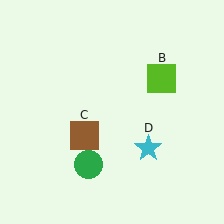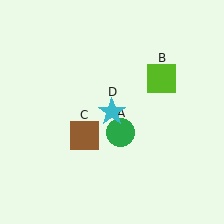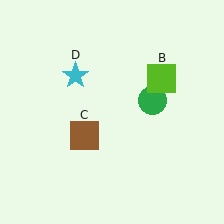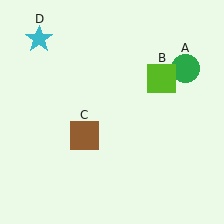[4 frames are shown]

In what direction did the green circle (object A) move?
The green circle (object A) moved up and to the right.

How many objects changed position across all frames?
2 objects changed position: green circle (object A), cyan star (object D).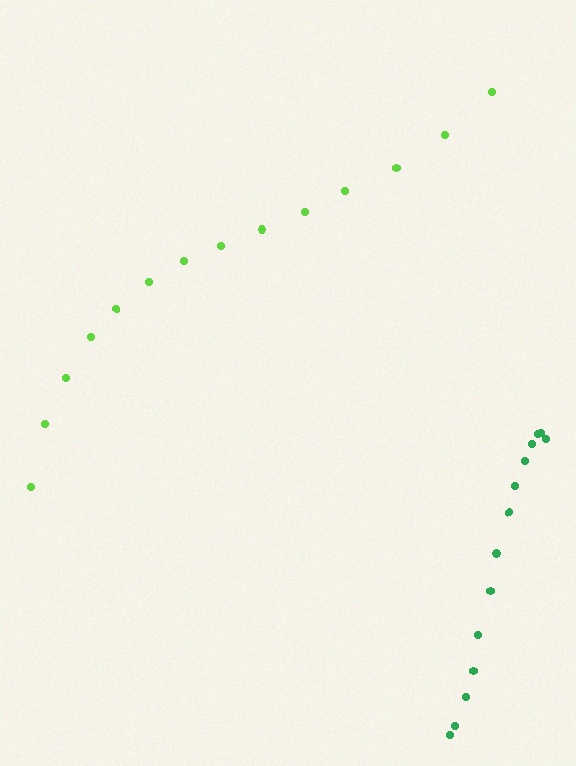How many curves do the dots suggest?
There are 2 distinct paths.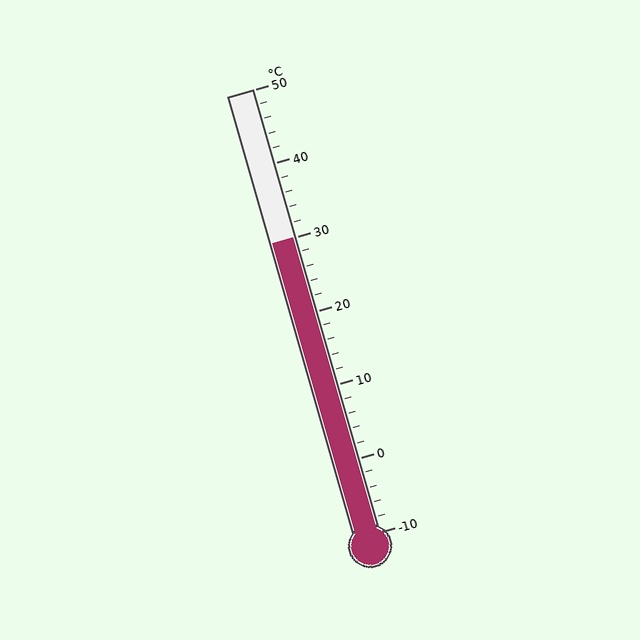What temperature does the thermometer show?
The thermometer shows approximately 30°C.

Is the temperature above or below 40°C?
The temperature is below 40°C.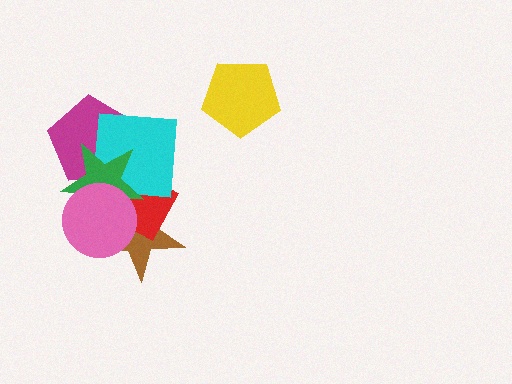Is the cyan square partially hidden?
Yes, it is partially covered by another shape.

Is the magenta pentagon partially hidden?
Yes, it is partially covered by another shape.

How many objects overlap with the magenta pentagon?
3 objects overlap with the magenta pentagon.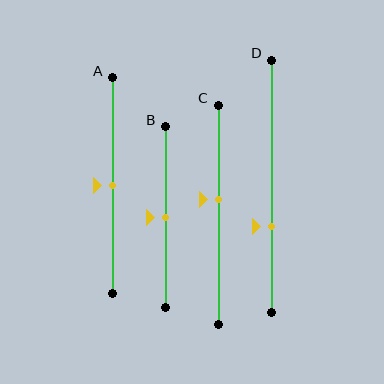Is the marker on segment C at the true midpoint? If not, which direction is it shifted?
No, the marker on segment C is shifted upward by about 7% of the segment length.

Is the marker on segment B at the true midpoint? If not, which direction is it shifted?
Yes, the marker on segment B is at the true midpoint.